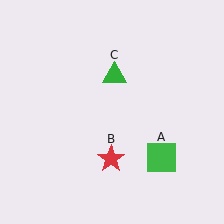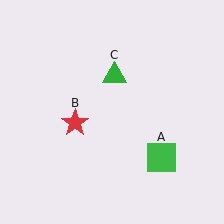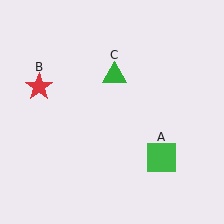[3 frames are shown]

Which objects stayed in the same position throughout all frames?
Green square (object A) and green triangle (object C) remained stationary.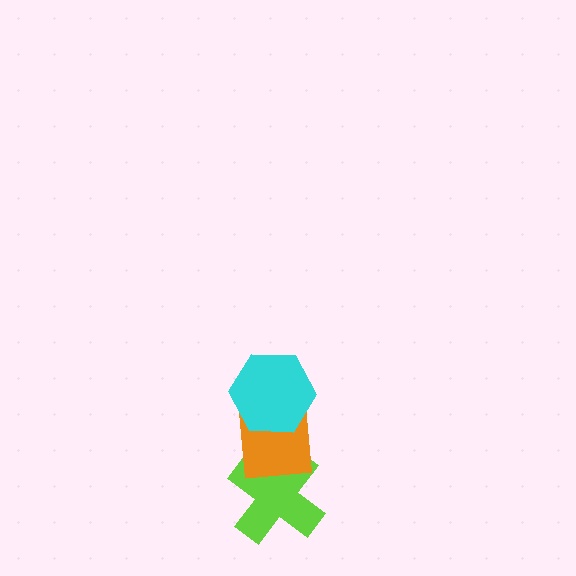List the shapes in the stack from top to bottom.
From top to bottom: the cyan hexagon, the orange square, the lime cross.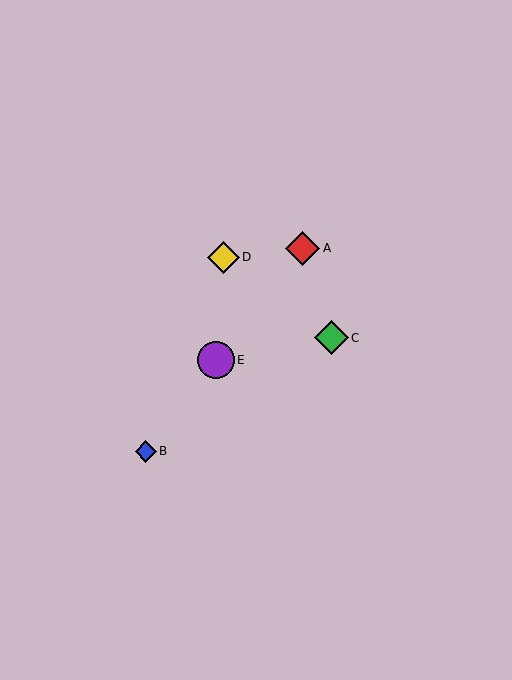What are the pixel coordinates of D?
Object D is at (223, 257).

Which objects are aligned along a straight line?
Objects A, B, E are aligned along a straight line.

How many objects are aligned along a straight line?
3 objects (A, B, E) are aligned along a straight line.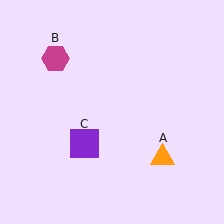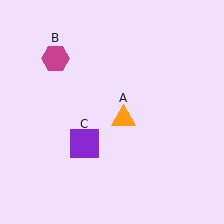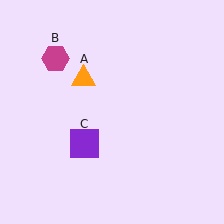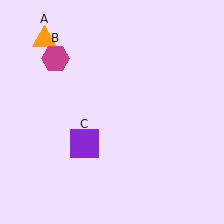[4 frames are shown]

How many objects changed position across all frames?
1 object changed position: orange triangle (object A).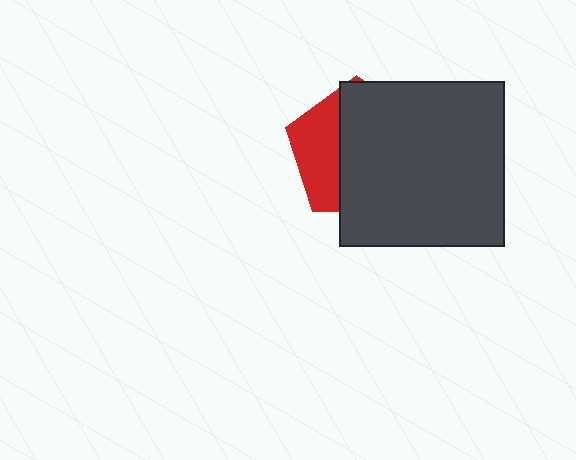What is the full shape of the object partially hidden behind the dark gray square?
The partially hidden object is a red pentagon.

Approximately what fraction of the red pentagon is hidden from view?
Roughly 66% of the red pentagon is hidden behind the dark gray square.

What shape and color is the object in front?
The object in front is a dark gray square.